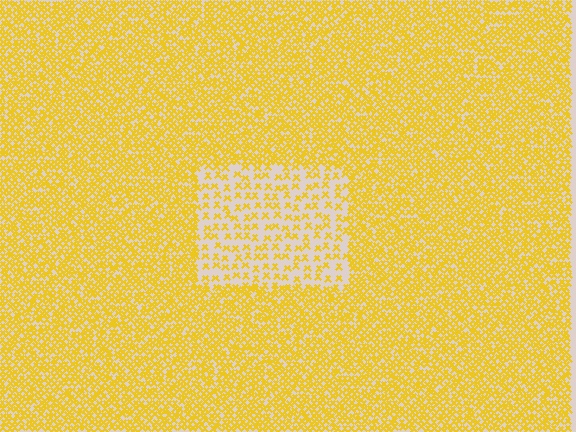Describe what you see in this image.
The image contains small yellow elements arranged at two different densities. A rectangle-shaped region is visible where the elements are less densely packed than the surrounding area.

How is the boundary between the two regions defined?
The boundary is defined by a change in element density (approximately 2.5x ratio). All elements are the same color, size, and shape.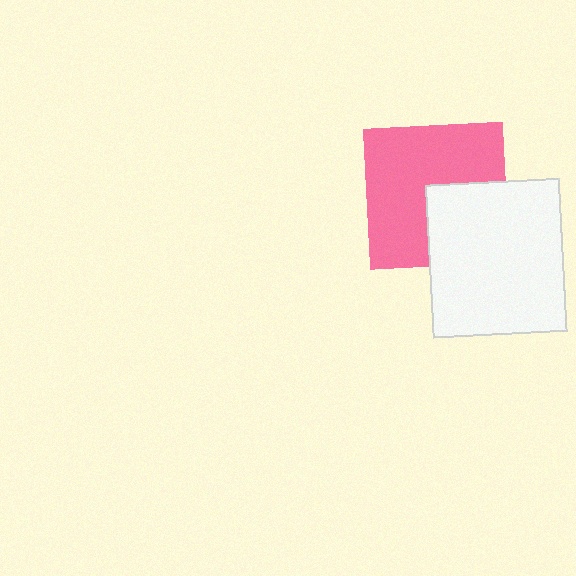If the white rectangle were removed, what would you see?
You would see the complete pink square.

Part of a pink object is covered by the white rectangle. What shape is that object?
It is a square.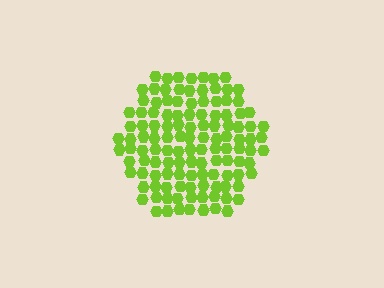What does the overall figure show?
The overall figure shows a hexagon.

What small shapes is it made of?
It is made of small hexagons.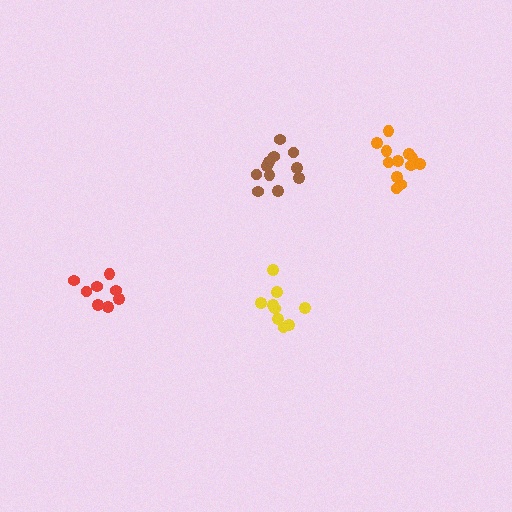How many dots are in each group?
Group 1: 12 dots, Group 2: 11 dots, Group 3: 8 dots, Group 4: 9 dots (40 total).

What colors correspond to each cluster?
The clusters are colored: orange, brown, red, yellow.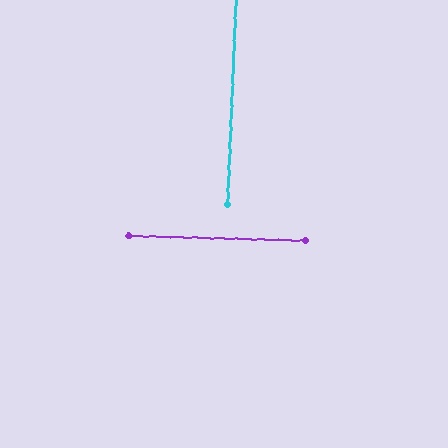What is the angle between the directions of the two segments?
Approximately 89 degrees.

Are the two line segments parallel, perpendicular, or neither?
Perpendicular — they meet at approximately 89°.